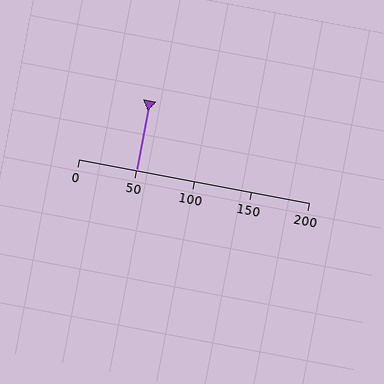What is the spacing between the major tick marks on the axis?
The major ticks are spaced 50 apart.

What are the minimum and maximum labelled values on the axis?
The axis runs from 0 to 200.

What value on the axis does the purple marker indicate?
The marker indicates approximately 50.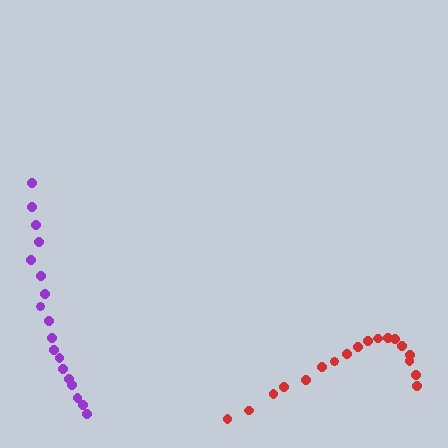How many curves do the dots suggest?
There are 2 distinct paths.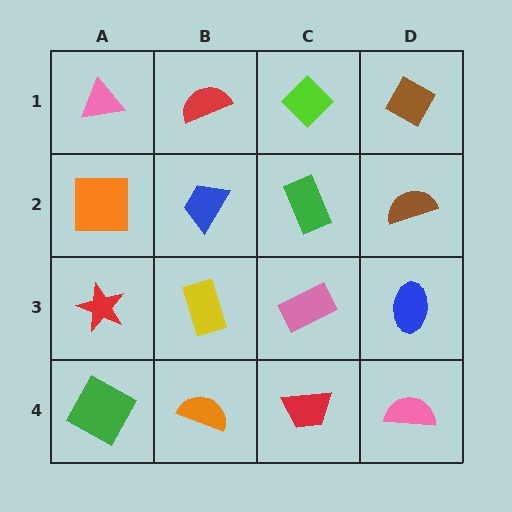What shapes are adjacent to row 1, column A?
An orange square (row 2, column A), a red semicircle (row 1, column B).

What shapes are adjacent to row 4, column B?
A yellow rectangle (row 3, column B), a green square (row 4, column A), a red trapezoid (row 4, column C).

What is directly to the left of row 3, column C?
A yellow rectangle.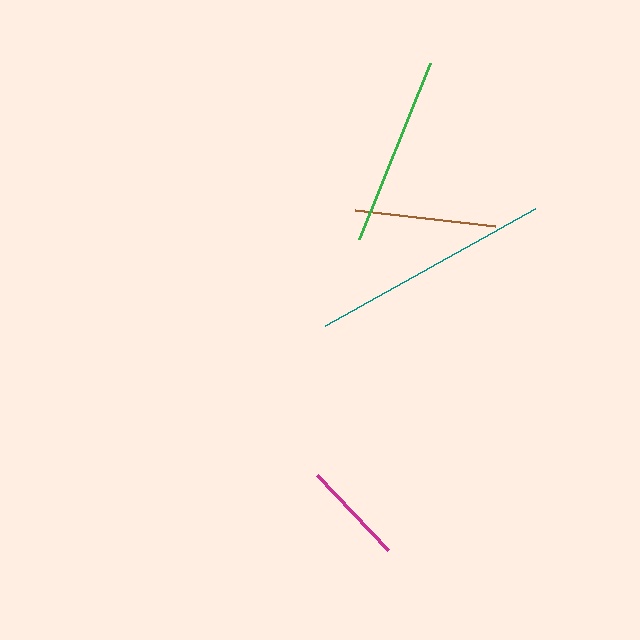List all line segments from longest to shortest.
From longest to shortest: teal, green, brown, magenta.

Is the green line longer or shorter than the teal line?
The teal line is longer than the green line.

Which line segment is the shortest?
The magenta line is the shortest at approximately 103 pixels.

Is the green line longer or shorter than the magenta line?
The green line is longer than the magenta line.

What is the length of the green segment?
The green segment is approximately 190 pixels long.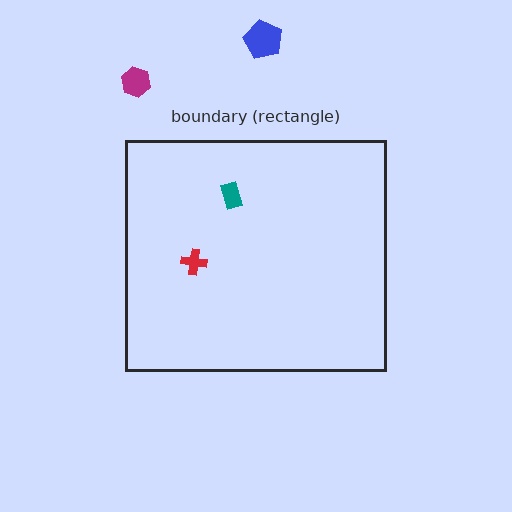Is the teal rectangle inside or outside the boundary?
Inside.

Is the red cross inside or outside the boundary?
Inside.